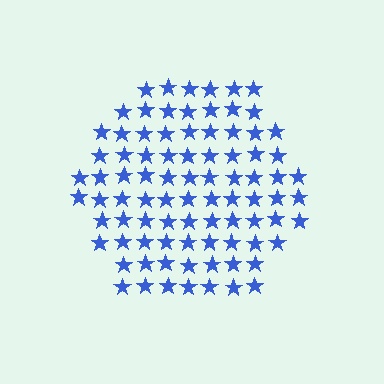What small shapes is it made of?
It is made of small stars.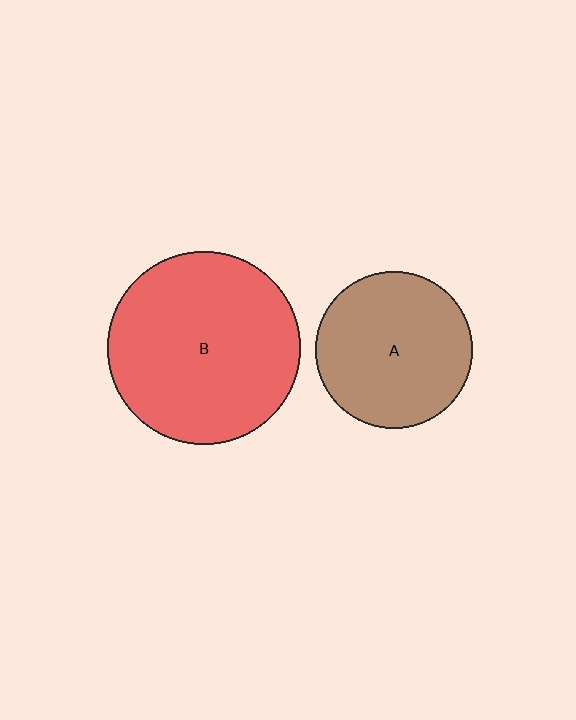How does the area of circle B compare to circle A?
Approximately 1.5 times.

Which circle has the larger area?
Circle B (red).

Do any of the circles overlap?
No, none of the circles overlap.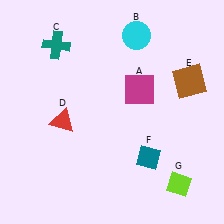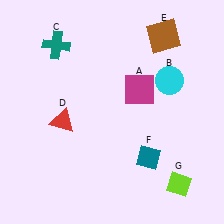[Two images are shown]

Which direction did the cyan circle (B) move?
The cyan circle (B) moved down.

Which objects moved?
The objects that moved are: the cyan circle (B), the brown square (E).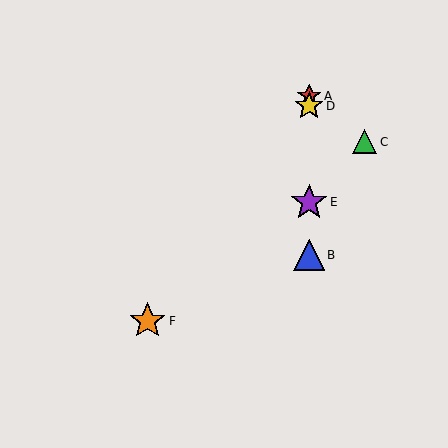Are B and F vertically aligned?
No, B is at x≈309 and F is at x≈147.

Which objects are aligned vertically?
Objects A, B, D, E are aligned vertically.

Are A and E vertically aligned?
Yes, both are at x≈309.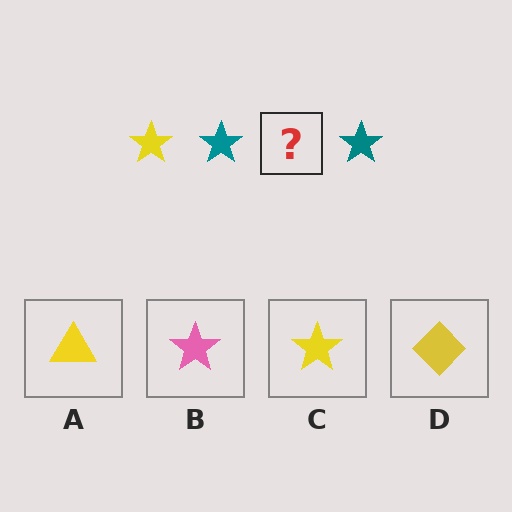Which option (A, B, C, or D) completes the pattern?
C.